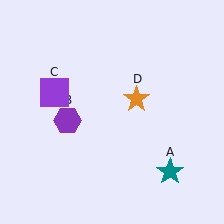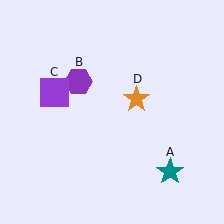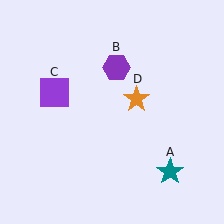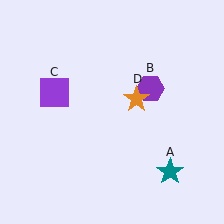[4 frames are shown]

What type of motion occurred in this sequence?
The purple hexagon (object B) rotated clockwise around the center of the scene.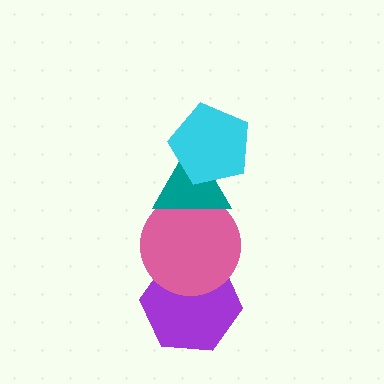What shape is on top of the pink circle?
The teal triangle is on top of the pink circle.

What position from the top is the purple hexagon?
The purple hexagon is 4th from the top.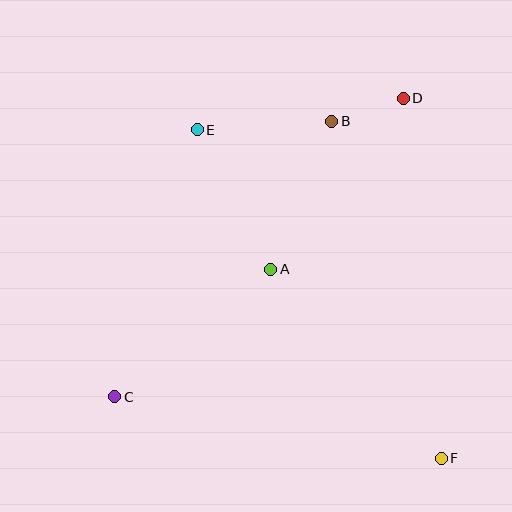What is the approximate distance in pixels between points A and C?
The distance between A and C is approximately 202 pixels.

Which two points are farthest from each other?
Points C and D are farthest from each other.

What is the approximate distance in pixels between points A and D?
The distance between A and D is approximately 216 pixels.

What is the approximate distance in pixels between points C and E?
The distance between C and E is approximately 280 pixels.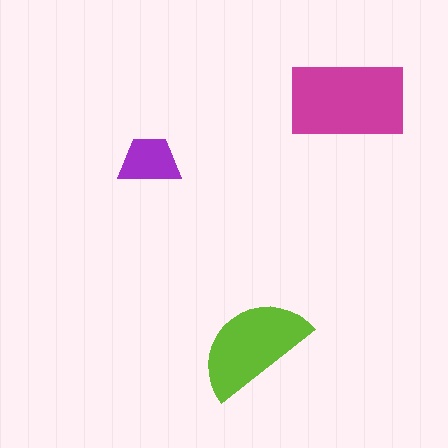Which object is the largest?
The magenta rectangle.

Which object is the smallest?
The purple trapezoid.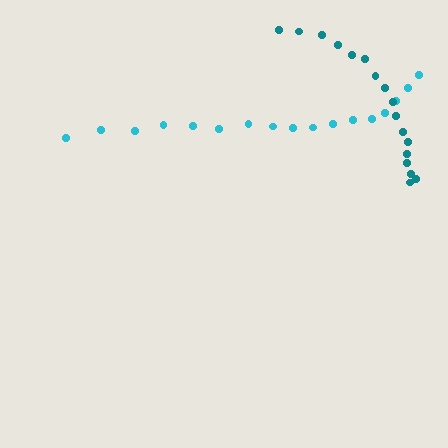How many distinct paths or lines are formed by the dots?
There are 2 distinct paths.